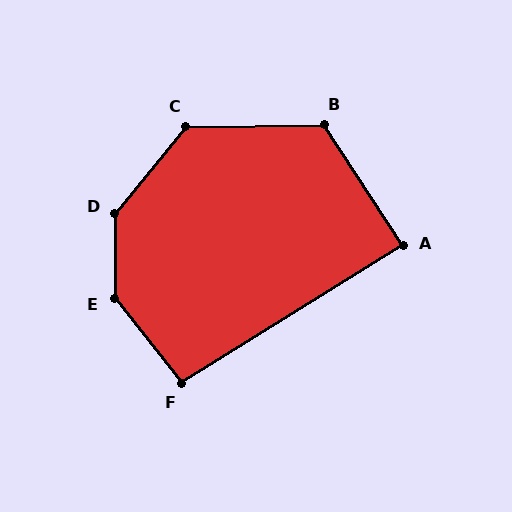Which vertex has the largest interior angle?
E, at approximately 142 degrees.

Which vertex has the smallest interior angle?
A, at approximately 89 degrees.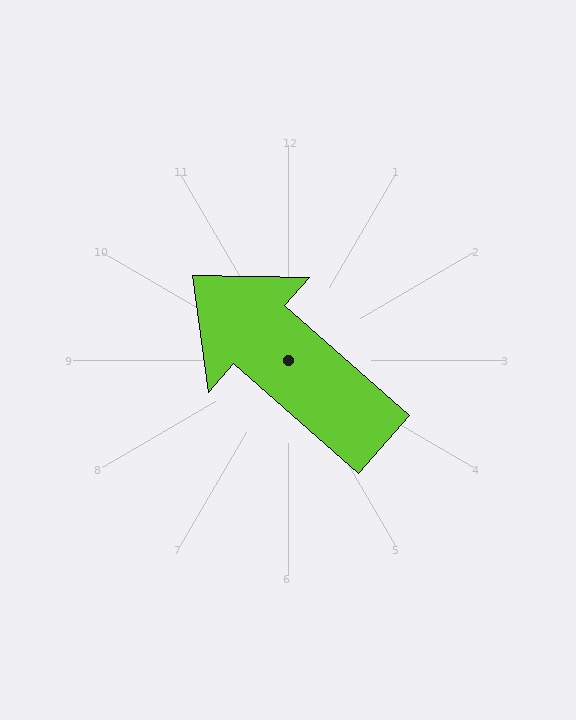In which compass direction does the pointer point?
Northwest.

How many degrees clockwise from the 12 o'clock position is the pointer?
Approximately 311 degrees.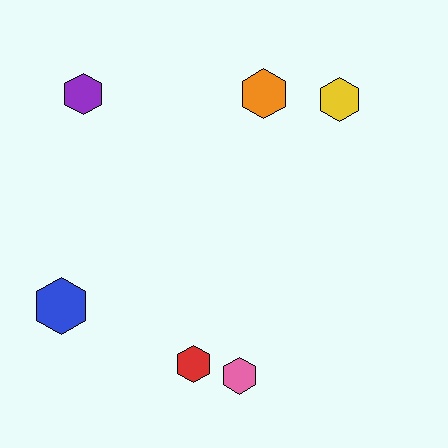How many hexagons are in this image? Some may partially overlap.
There are 6 hexagons.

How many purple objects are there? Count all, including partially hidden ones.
There is 1 purple object.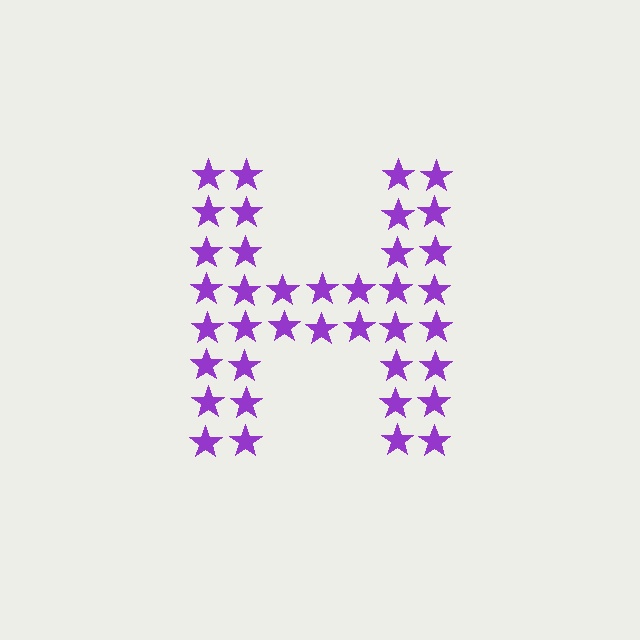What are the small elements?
The small elements are stars.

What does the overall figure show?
The overall figure shows the letter H.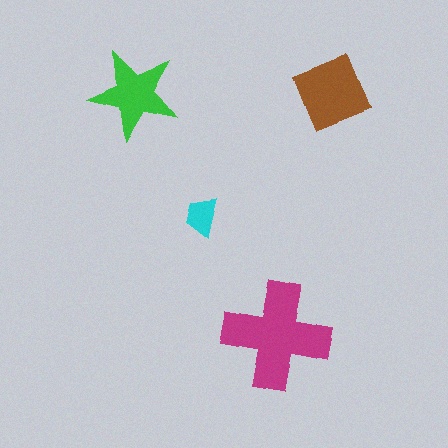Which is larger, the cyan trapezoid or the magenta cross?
The magenta cross.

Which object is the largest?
The magenta cross.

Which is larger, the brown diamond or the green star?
The brown diamond.